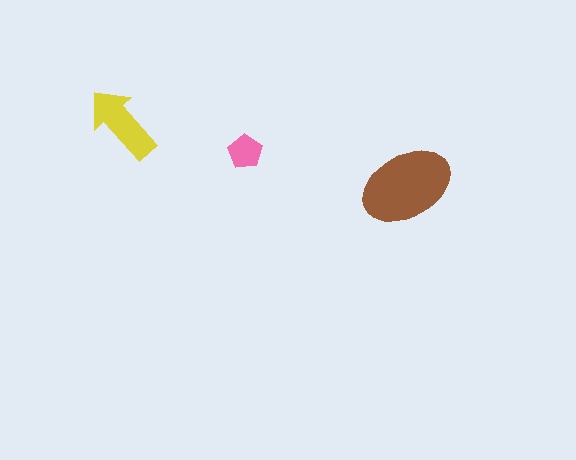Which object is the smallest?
The pink pentagon.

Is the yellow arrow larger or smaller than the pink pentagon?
Larger.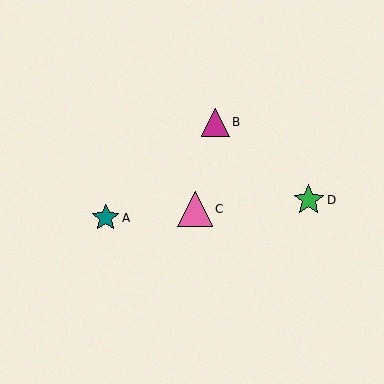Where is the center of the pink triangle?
The center of the pink triangle is at (195, 209).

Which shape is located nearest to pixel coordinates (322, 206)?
The green star (labeled D) at (309, 200) is nearest to that location.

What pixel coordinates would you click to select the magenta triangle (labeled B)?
Click at (215, 122) to select the magenta triangle B.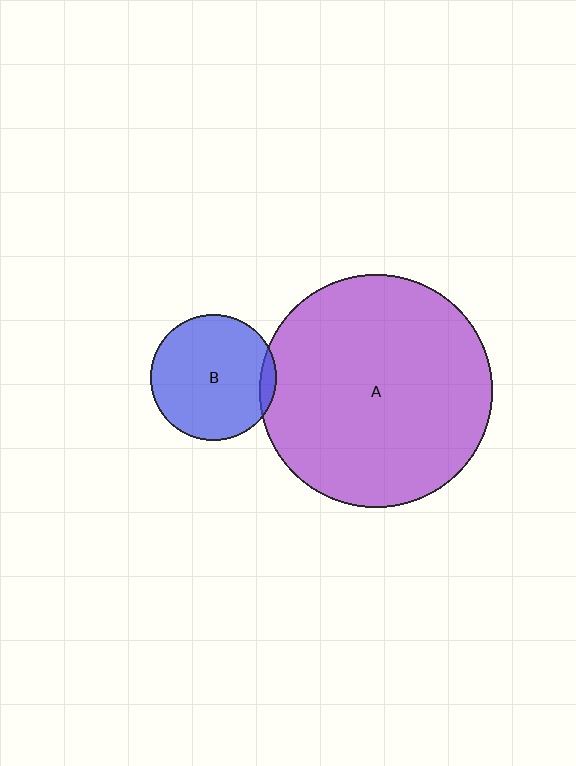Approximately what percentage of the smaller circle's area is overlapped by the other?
Approximately 5%.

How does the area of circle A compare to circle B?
Approximately 3.4 times.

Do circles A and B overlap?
Yes.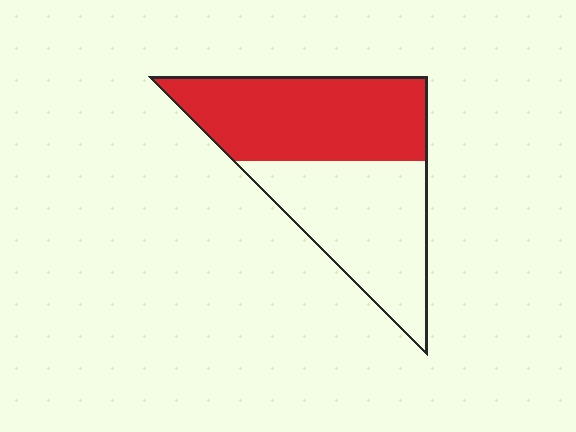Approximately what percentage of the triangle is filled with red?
Approximately 50%.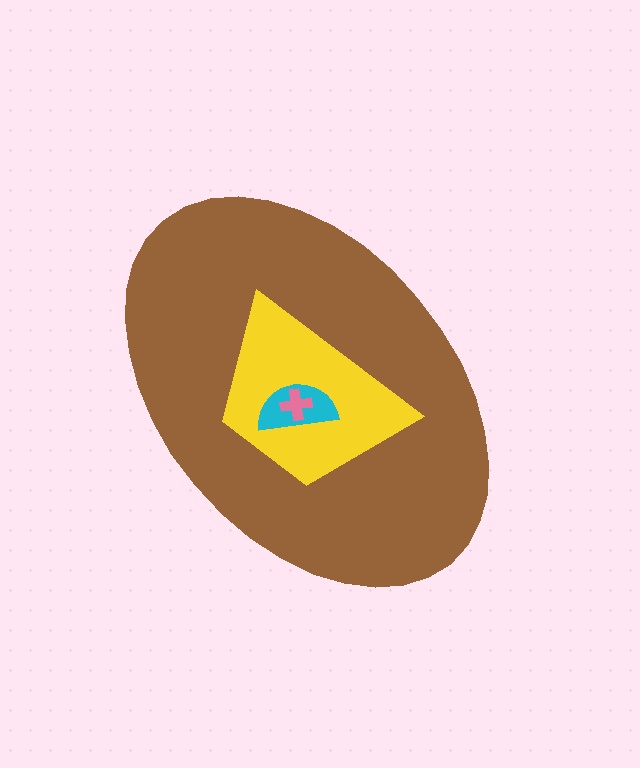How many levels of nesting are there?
4.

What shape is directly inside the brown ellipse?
The yellow trapezoid.